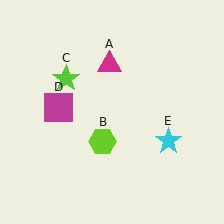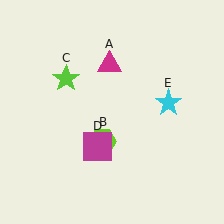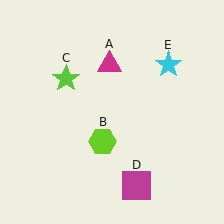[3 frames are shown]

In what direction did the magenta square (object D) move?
The magenta square (object D) moved down and to the right.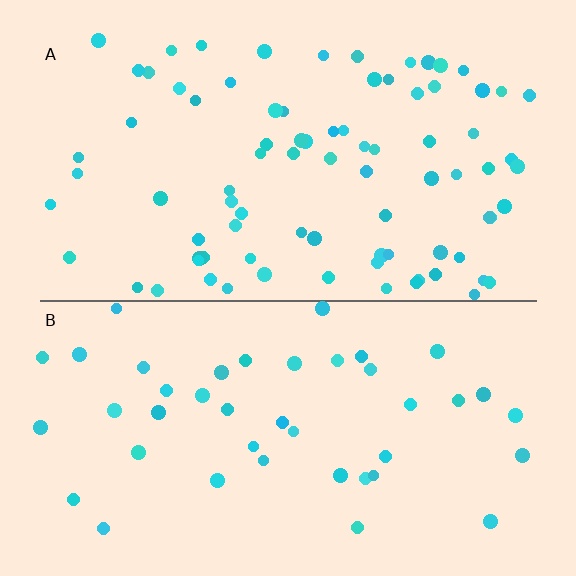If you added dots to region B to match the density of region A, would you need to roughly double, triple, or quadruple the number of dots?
Approximately double.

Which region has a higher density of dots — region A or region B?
A (the top).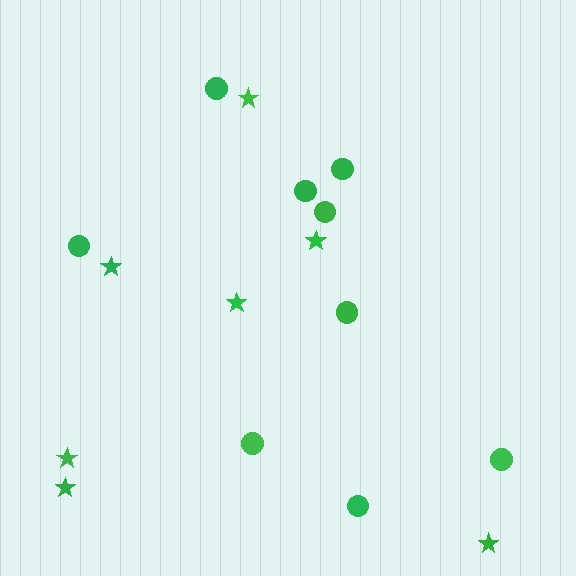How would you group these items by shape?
There are 2 groups: one group of circles (9) and one group of stars (7).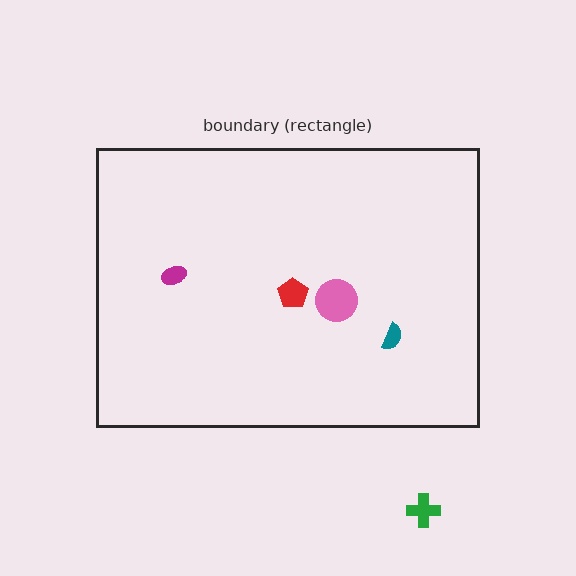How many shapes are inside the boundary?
4 inside, 1 outside.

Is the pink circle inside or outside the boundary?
Inside.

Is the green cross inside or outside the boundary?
Outside.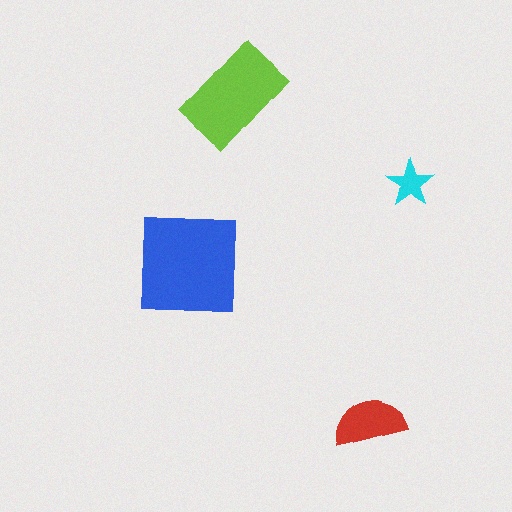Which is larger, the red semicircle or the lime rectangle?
The lime rectangle.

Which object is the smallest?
The cyan star.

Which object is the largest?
The blue square.